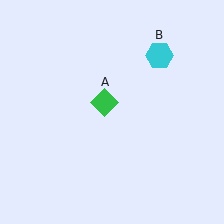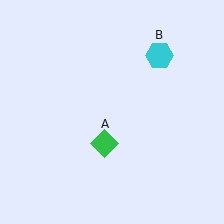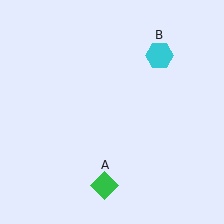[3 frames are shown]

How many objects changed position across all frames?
1 object changed position: green diamond (object A).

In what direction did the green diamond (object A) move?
The green diamond (object A) moved down.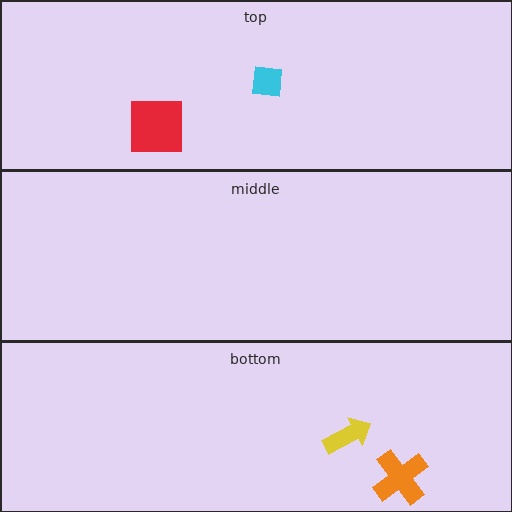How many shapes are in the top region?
2.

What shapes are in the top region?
The cyan square, the red square.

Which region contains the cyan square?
The top region.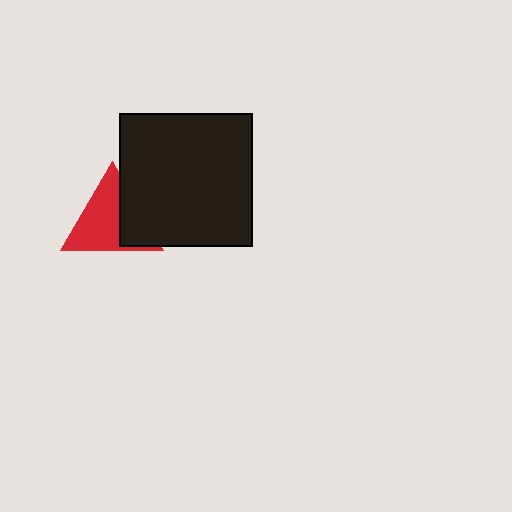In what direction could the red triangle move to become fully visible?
The red triangle could move left. That would shift it out from behind the black square entirely.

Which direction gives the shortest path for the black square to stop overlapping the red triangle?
Moving right gives the shortest separation.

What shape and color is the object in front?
The object in front is a black square.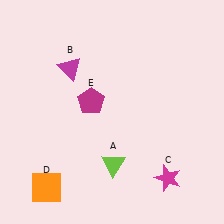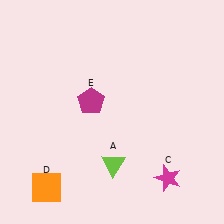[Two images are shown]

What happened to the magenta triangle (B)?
The magenta triangle (B) was removed in Image 2. It was in the top-left area of Image 1.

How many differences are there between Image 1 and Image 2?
There is 1 difference between the two images.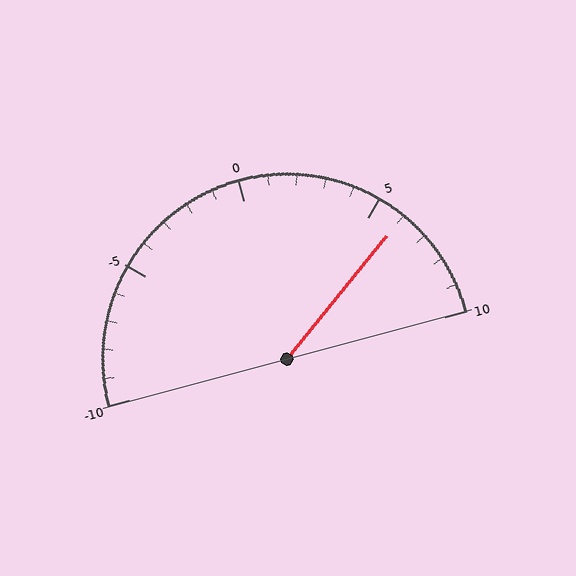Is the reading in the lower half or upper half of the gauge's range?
The reading is in the upper half of the range (-10 to 10).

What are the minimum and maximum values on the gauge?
The gauge ranges from -10 to 10.